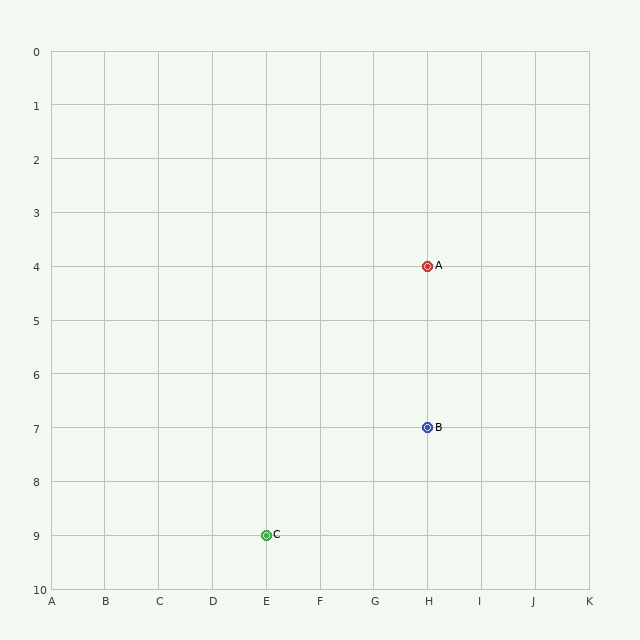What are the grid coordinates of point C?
Point C is at grid coordinates (E, 9).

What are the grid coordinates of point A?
Point A is at grid coordinates (H, 4).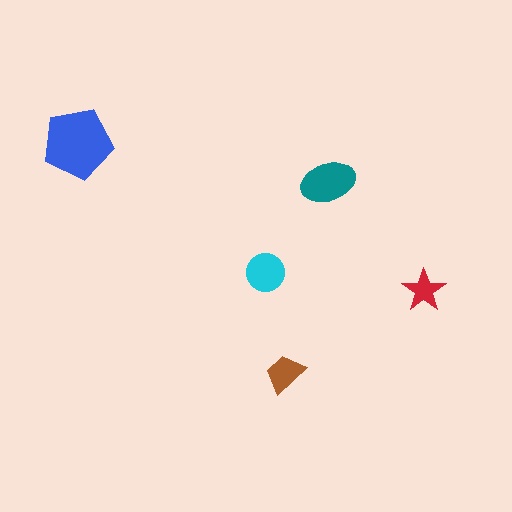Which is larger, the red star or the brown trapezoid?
The brown trapezoid.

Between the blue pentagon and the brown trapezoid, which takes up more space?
The blue pentagon.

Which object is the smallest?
The red star.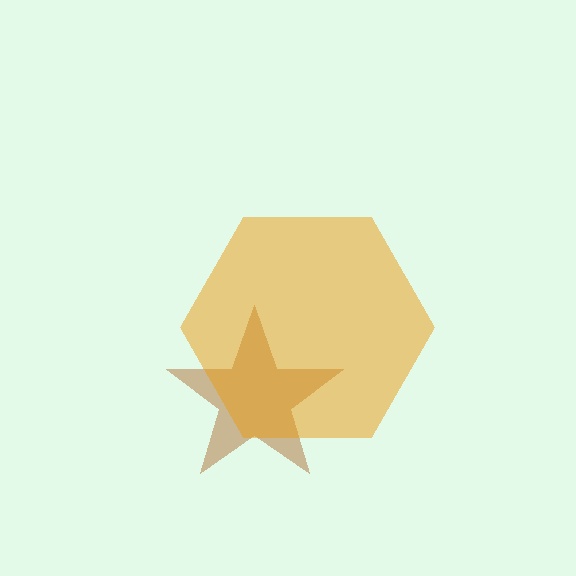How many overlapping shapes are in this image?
There are 2 overlapping shapes in the image.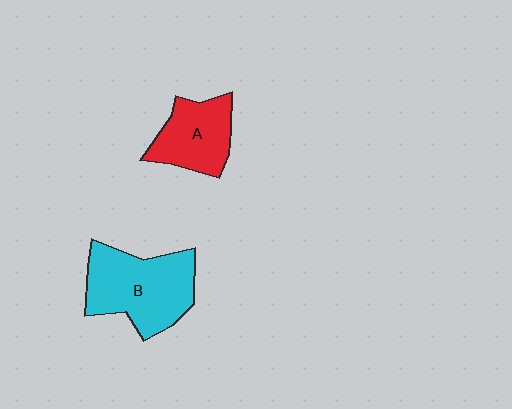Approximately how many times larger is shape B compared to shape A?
Approximately 1.5 times.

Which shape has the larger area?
Shape B (cyan).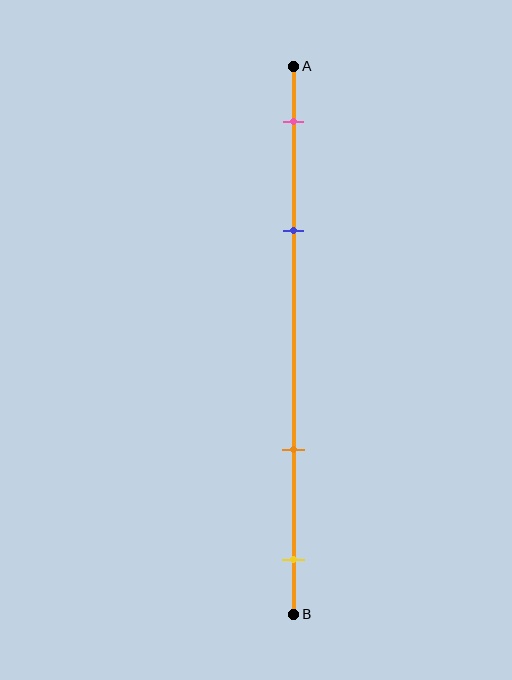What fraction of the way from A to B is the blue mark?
The blue mark is approximately 30% (0.3) of the way from A to B.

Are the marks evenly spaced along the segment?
No, the marks are not evenly spaced.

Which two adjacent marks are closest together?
The pink and blue marks are the closest adjacent pair.